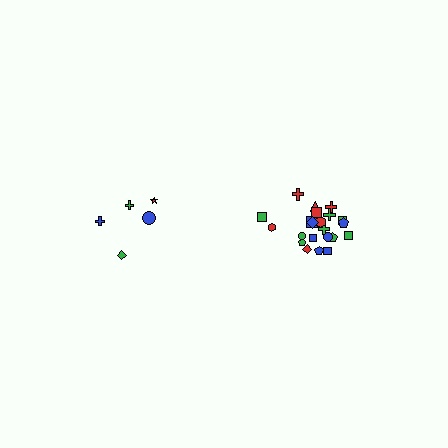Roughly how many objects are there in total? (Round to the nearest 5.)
Roughly 25 objects in total.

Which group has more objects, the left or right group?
The right group.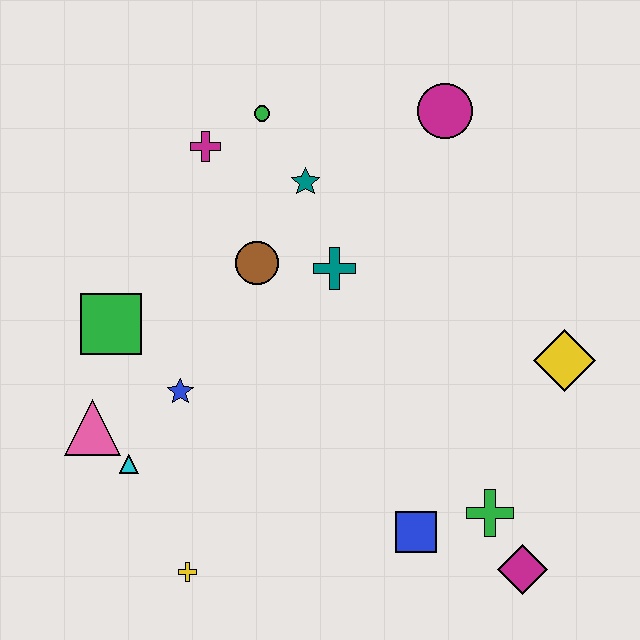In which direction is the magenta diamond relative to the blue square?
The magenta diamond is to the right of the blue square.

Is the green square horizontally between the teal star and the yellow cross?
No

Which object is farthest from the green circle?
The magenta diamond is farthest from the green circle.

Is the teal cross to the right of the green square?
Yes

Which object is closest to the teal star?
The green circle is closest to the teal star.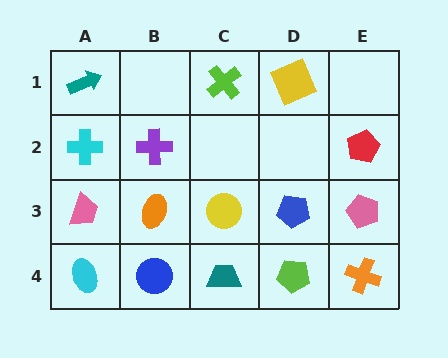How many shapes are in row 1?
3 shapes.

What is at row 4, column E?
An orange cross.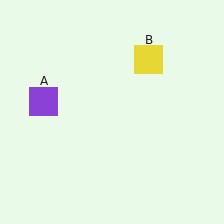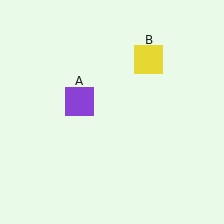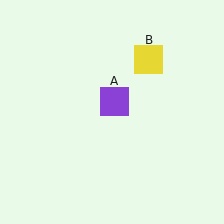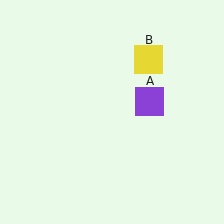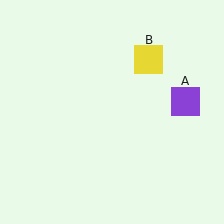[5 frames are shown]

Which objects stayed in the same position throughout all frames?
Yellow square (object B) remained stationary.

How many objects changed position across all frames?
1 object changed position: purple square (object A).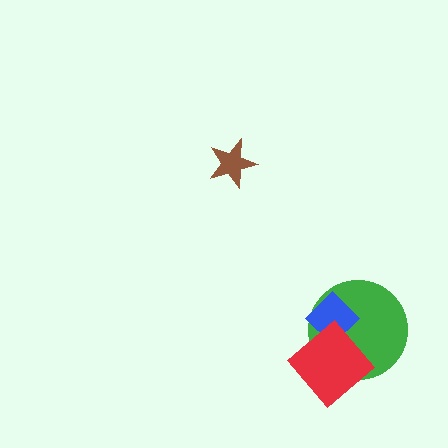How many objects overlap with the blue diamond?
2 objects overlap with the blue diamond.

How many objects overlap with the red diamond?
2 objects overlap with the red diamond.